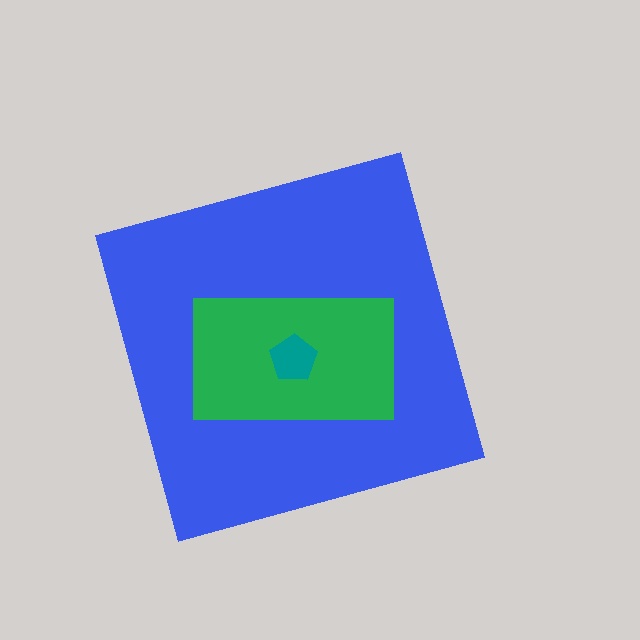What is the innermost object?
The teal pentagon.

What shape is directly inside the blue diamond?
The green rectangle.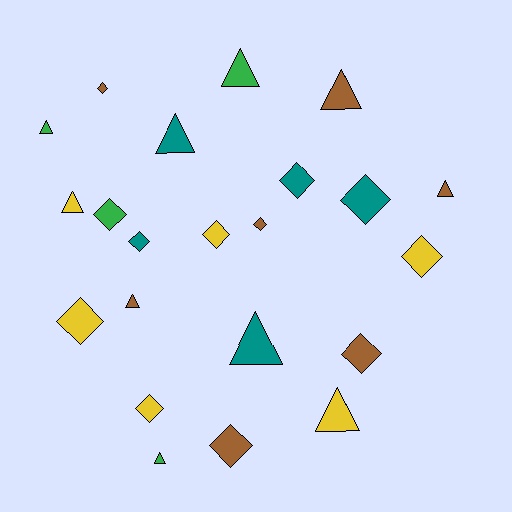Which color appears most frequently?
Brown, with 7 objects.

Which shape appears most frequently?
Diamond, with 12 objects.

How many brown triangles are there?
There are 3 brown triangles.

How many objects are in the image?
There are 22 objects.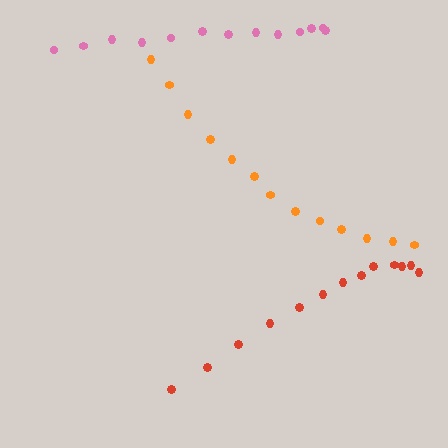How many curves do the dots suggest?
There are 3 distinct paths.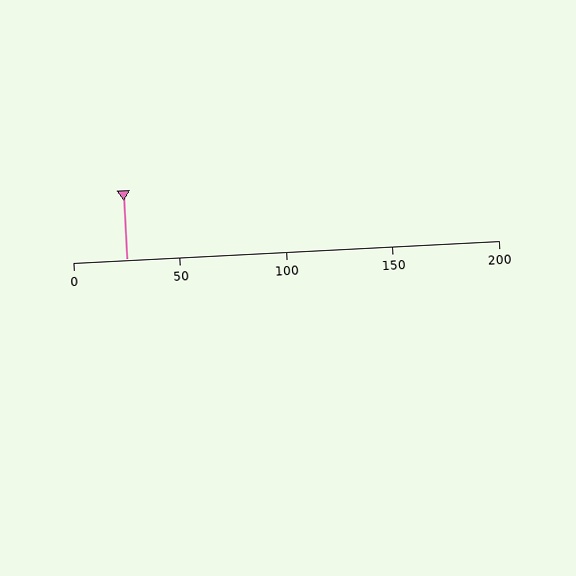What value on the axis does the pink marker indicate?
The marker indicates approximately 25.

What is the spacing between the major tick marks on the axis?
The major ticks are spaced 50 apart.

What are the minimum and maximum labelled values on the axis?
The axis runs from 0 to 200.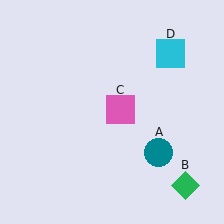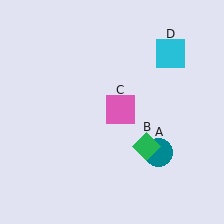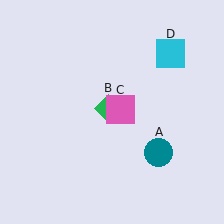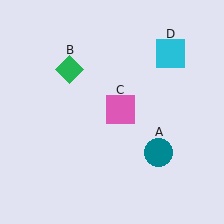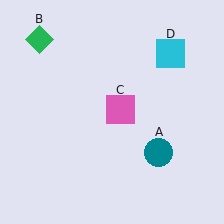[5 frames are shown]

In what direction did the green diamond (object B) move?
The green diamond (object B) moved up and to the left.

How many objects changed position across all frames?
1 object changed position: green diamond (object B).